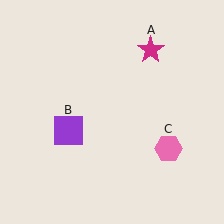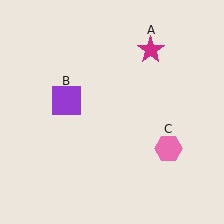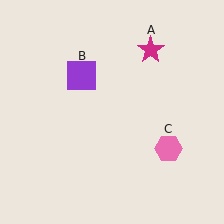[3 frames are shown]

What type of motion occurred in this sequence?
The purple square (object B) rotated clockwise around the center of the scene.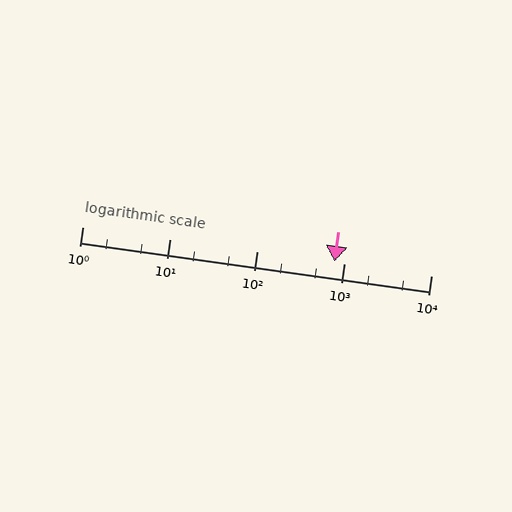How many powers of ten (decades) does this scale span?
The scale spans 4 decades, from 1 to 10000.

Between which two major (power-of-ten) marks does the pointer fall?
The pointer is between 100 and 1000.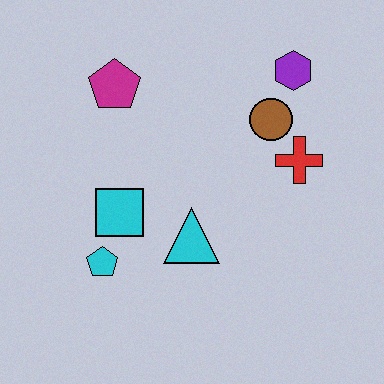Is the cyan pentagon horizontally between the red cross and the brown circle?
No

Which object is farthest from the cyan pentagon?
The purple hexagon is farthest from the cyan pentagon.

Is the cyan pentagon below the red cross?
Yes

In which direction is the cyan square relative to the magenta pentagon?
The cyan square is below the magenta pentagon.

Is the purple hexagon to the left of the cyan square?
No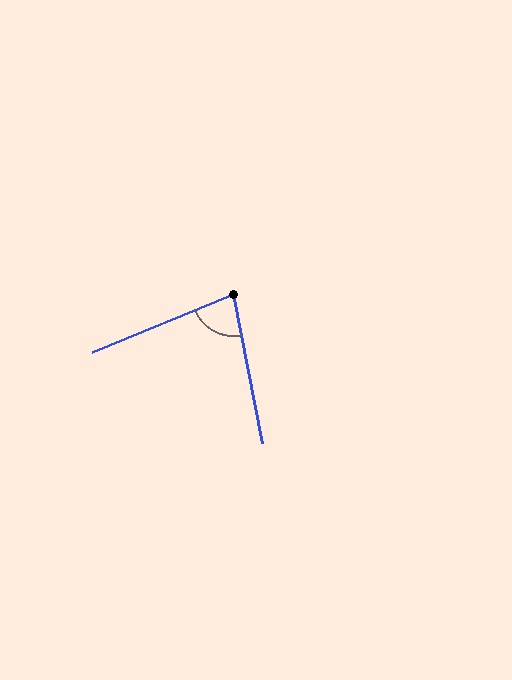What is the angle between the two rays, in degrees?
Approximately 79 degrees.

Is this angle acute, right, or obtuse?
It is acute.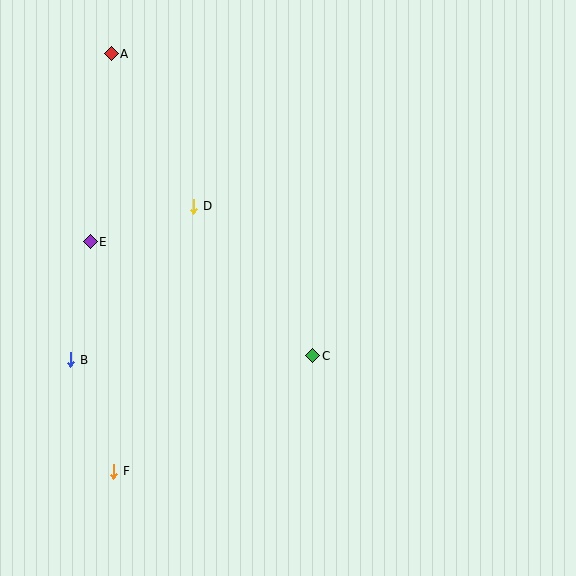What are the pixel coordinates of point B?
Point B is at (71, 360).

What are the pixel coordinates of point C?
Point C is at (313, 356).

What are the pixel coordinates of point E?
Point E is at (90, 242).